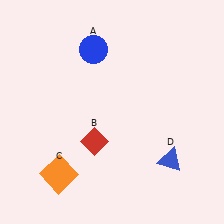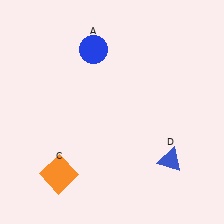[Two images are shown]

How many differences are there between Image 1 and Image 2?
There is 1 difference between the two images.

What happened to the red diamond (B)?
The red diamond (B) was removed in Image 2. It was in the bottom-left area of Image 1.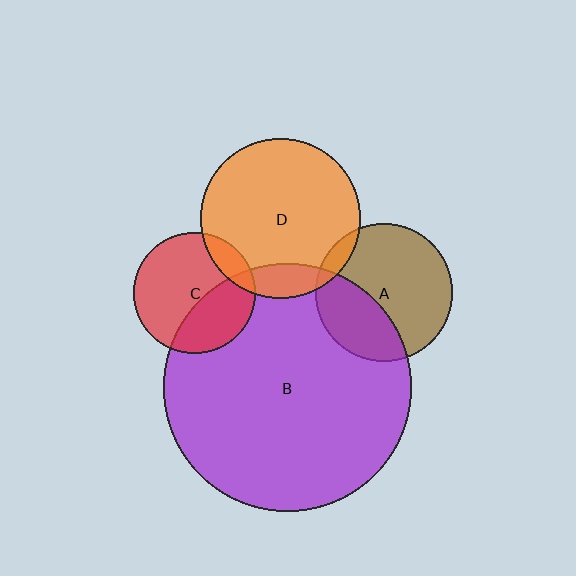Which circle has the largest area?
Circle B (purple).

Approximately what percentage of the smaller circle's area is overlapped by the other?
Approximately 15%.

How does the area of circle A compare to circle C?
Approximately 1.3 times.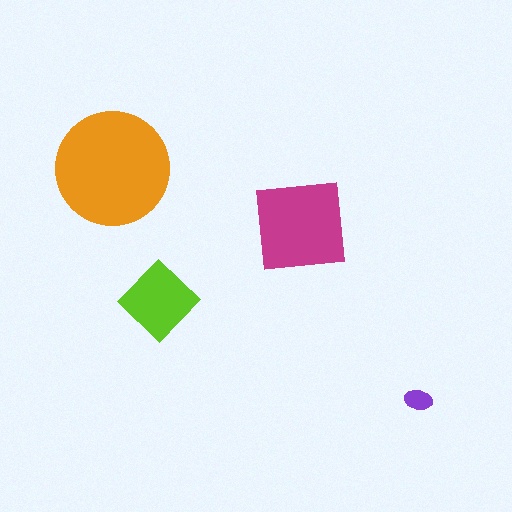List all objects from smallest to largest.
The purple ellipse, the lime diamond, the magenta square, the orange circle.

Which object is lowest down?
The purple ellipse is bottommost.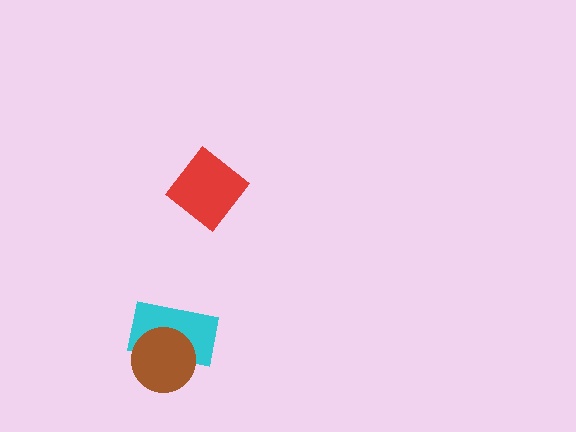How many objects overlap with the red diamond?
0 objects overlap with the red diamond.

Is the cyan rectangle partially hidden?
Yes, it is partially covered by another shape.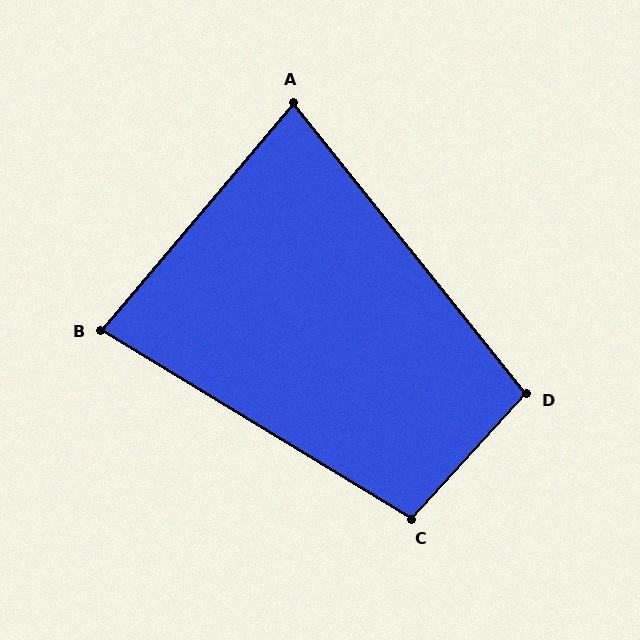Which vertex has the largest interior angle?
C, at approximately 101 degrees.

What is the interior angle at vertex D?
Approximately 99 degrees (obtuse).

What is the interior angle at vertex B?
Approximately 81 degrees (acute).